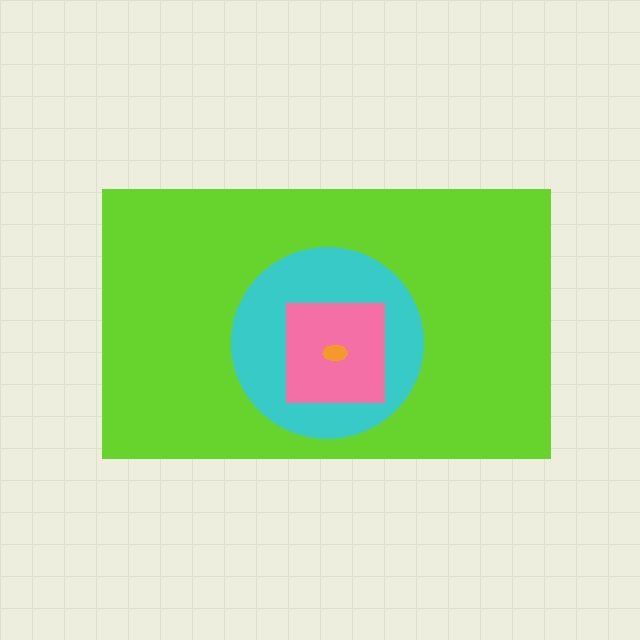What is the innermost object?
The orange ellipse.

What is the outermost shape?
The lime rectangle.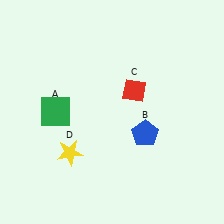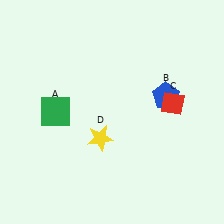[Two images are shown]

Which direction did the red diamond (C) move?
The red diamond (C) moved right.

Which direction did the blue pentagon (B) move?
The blue pentagon (B) moved up.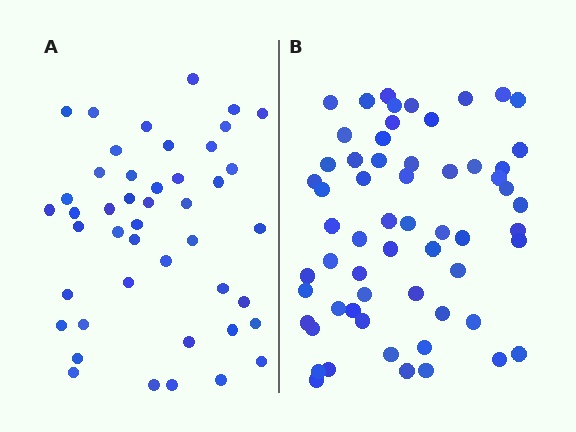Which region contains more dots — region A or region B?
Region B (the right region) has more dots.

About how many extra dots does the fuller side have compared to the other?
Region B has approximately 15 more dots than region A.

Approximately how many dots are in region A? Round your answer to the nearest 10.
About 40 dots. (The exact count is 45, which rounds to 40.)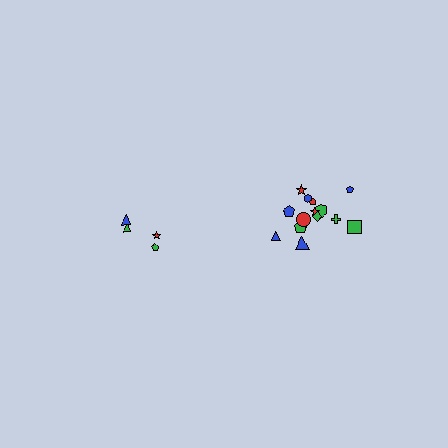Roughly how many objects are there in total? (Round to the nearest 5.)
Roughly 20 objects in total.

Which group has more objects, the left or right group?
The right group.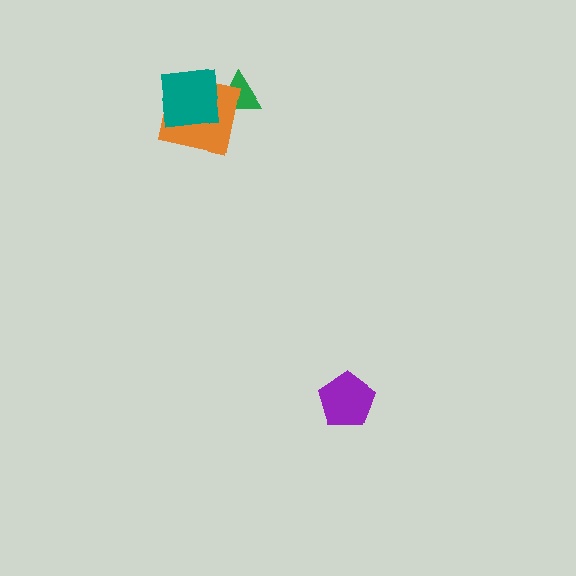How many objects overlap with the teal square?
2 objects overlap with the teal square.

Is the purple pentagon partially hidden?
No, no other shape covers it.